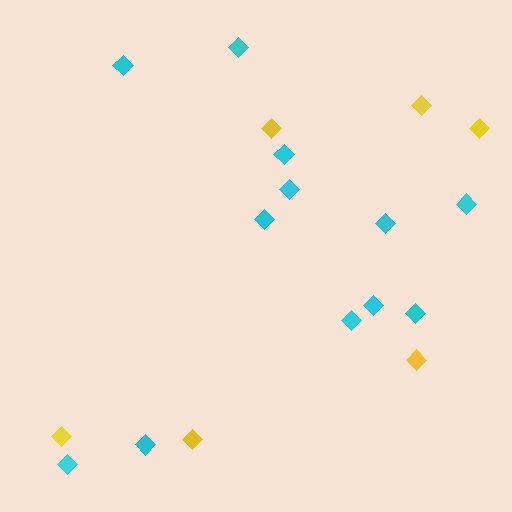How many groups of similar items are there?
There are 2 groups: one group of yellow diamonds (6) and one group of cyan diamonds (12).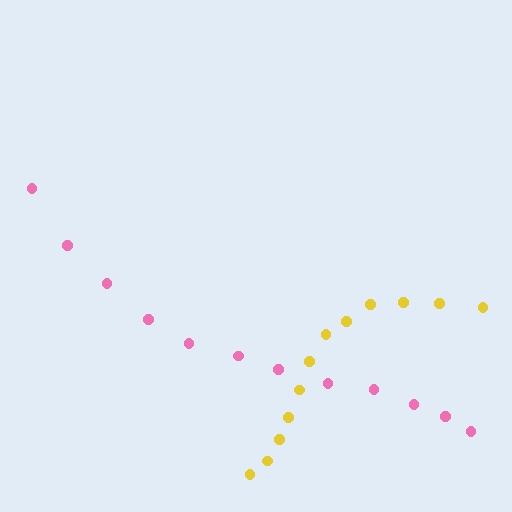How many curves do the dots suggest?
There are 2 distinct paths.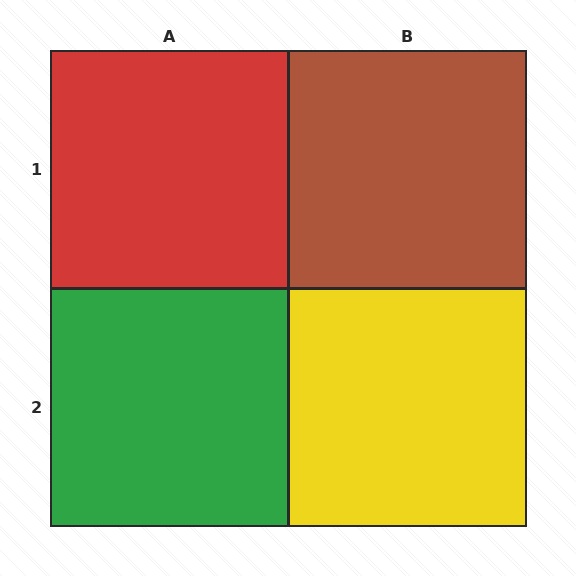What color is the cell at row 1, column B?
Brown.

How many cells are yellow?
1 cell is yellow.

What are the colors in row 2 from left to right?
Green, yellow.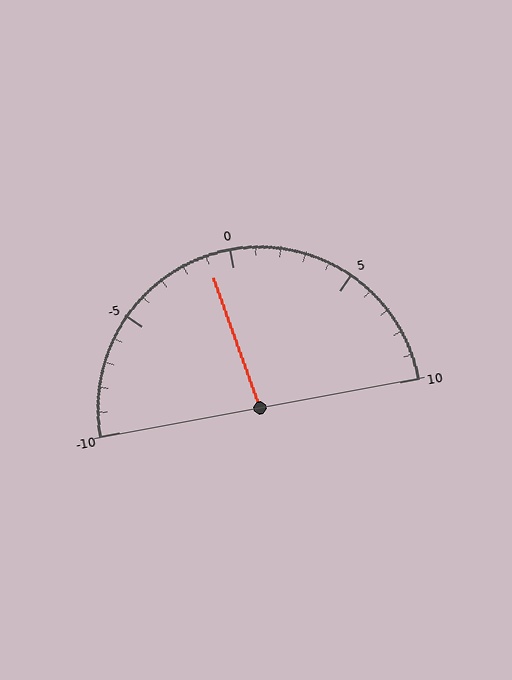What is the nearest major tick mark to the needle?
The nearest major tick mark is 0.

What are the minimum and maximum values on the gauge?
The gauge ranges from -10 to 10.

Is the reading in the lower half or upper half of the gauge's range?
The reading is in the lower half of the range (-10 to 10).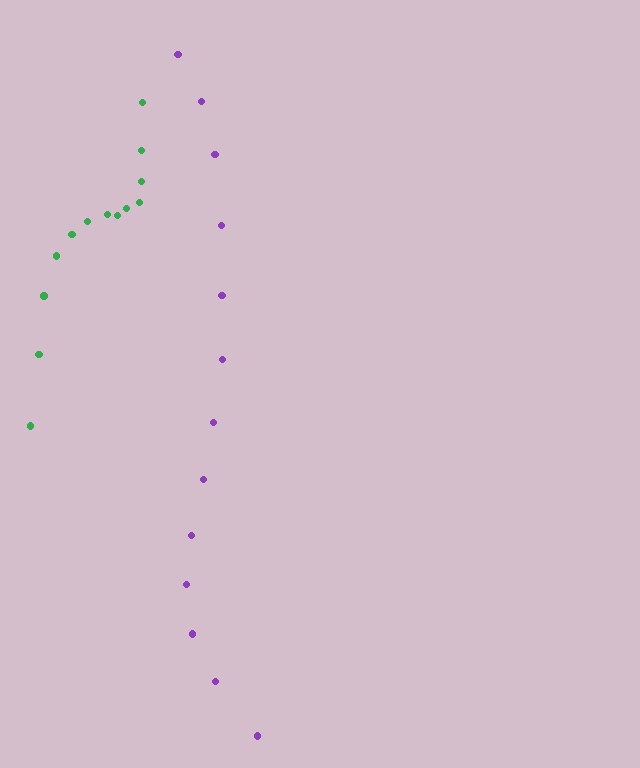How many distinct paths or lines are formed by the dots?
There are 2 distinct paths.